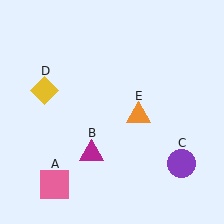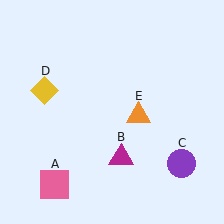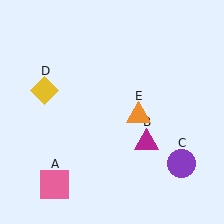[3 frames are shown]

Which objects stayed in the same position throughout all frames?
Pink square (object A) and purple circle (object C) and yellow diamond (object D) and orange triangle (object E) remained stationary.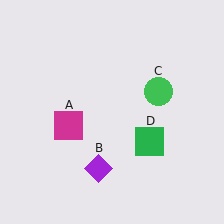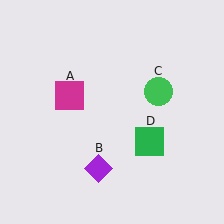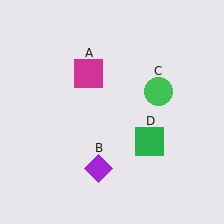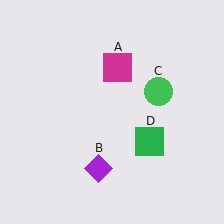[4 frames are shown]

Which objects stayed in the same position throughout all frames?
Purple diamond (object B) and green circle (object C) and green square (object D) remained stationary.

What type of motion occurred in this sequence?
The magenta square (object A) rotated clockwise around the center of the scene.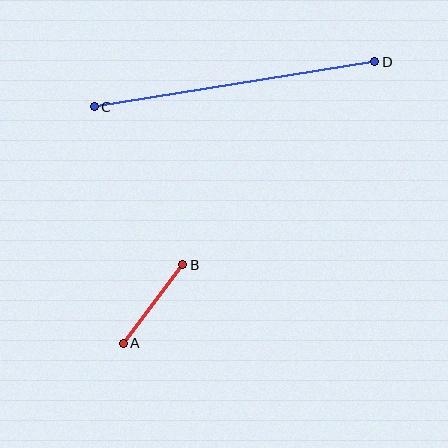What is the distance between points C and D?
The distance is approximately 284 pixels.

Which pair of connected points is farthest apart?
Points C and D are farthest apart.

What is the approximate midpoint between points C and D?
The midpoint is at approximately (235, 84) pixels.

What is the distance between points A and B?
The distance is approximately 99 pixels.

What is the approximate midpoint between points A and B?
The midpoint is at approximately (153, 304) pixels.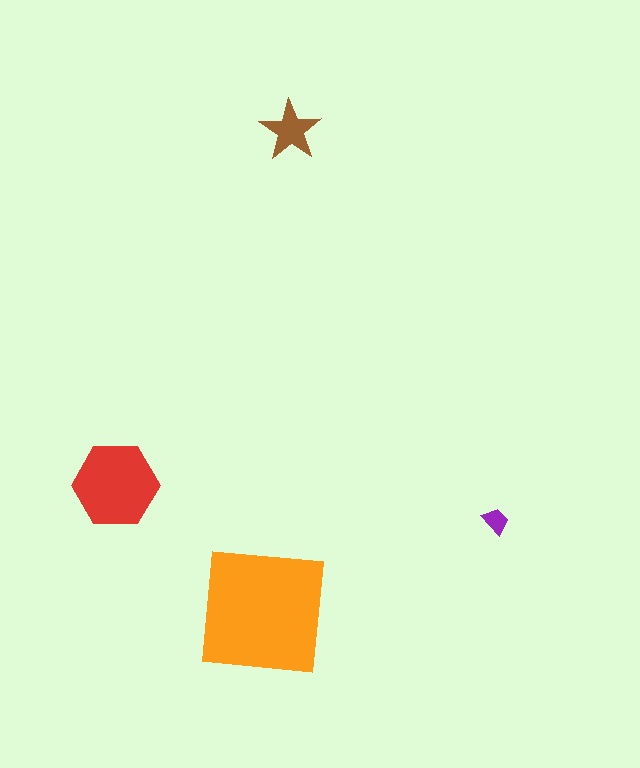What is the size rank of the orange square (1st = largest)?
1st.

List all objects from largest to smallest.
The orange square, the red hexagon, the brown star, the purple trapezoid.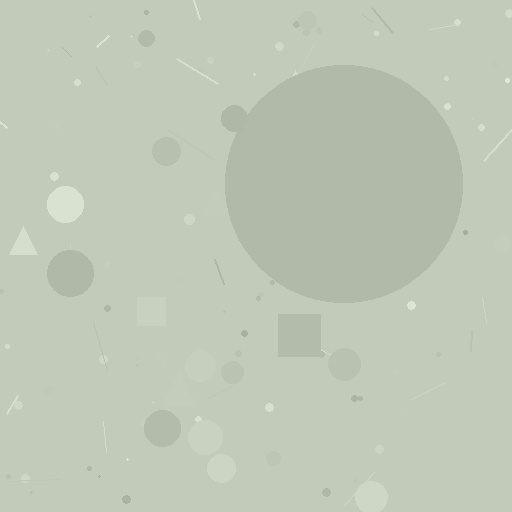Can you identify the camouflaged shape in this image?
The camouflaged shape is a circle.